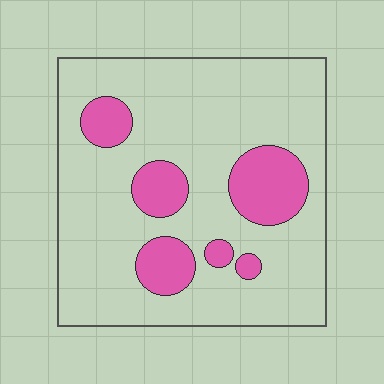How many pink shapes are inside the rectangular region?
6.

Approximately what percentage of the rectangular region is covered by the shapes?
Approximately 20%.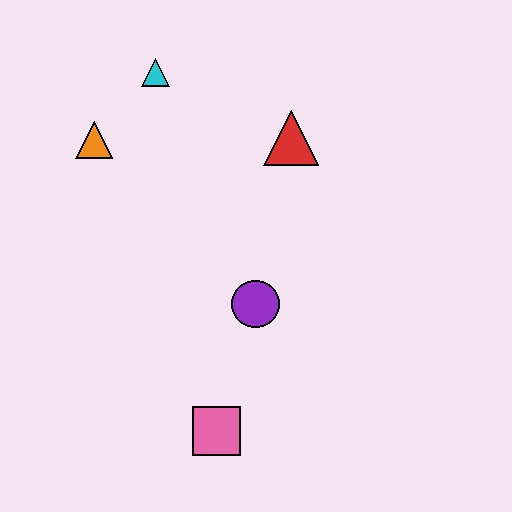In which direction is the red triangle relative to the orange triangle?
The red triangle is to the right of the orange triangle.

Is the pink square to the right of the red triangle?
No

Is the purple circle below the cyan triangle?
Yes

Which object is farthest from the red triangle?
The pink square is farthest from the red triangle.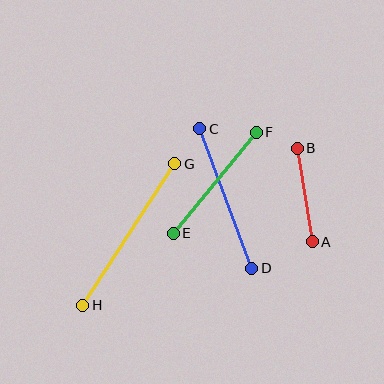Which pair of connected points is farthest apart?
Points G and H are farthest apart.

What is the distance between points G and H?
The distance is approximately 169 pixels.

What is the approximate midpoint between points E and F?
The midpoint is at approximately (215, 183) pixels.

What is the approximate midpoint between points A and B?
The midpoint is at approximately (305, 195) pixels.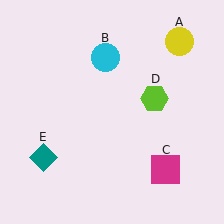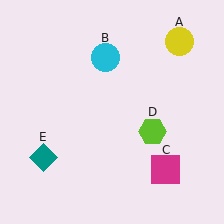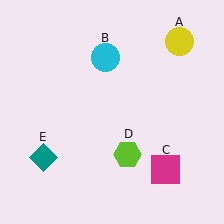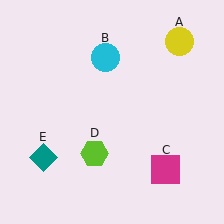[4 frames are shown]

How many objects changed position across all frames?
1 object changed position: lime hexagon (object D).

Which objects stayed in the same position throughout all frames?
Yellow circle (object A) and cyan circle (object B) and magenta square (object C) and teal diamond (object E) remained stationary.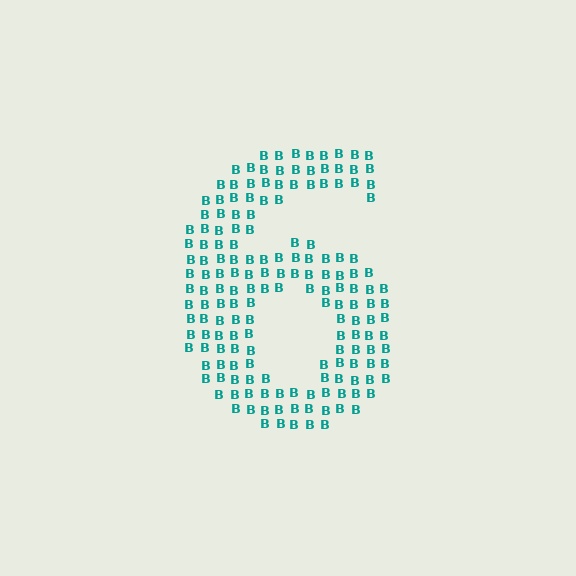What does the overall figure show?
The overall figure shows the digit 6.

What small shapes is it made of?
It is made of small letter B's.